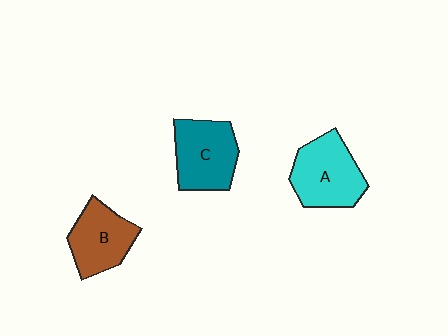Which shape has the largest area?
Shape A (cyan).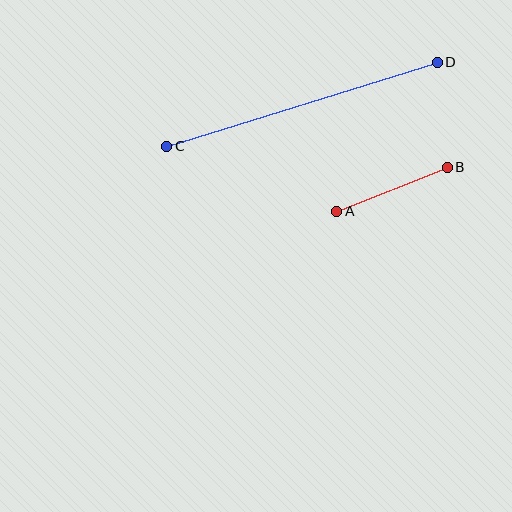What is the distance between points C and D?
The distance is approximately 283 pixels.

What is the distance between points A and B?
The distance is approximately 119 pixels.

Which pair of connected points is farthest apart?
Points C and D are farthest apart.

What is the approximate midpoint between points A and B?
The midpoint is at approximately (392, 189) pixels.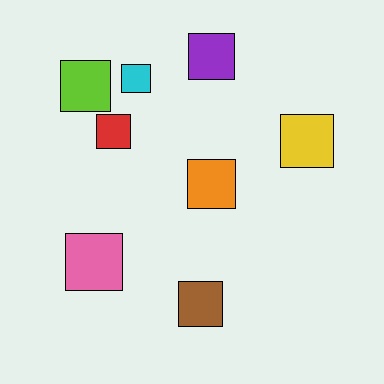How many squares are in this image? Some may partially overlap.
There are 8 squares.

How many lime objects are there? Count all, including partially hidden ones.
There is 1 lime object.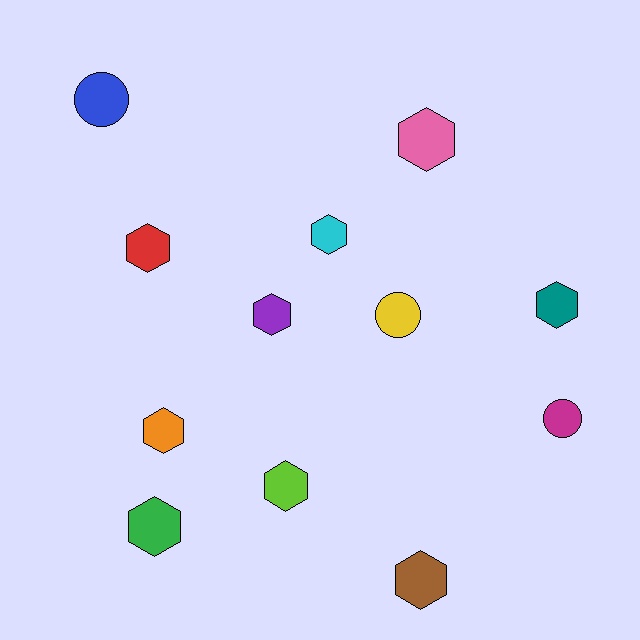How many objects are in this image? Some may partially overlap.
There are 12 objects.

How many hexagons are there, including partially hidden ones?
There are 9 hexagons.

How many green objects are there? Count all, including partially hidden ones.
There is 1 green object.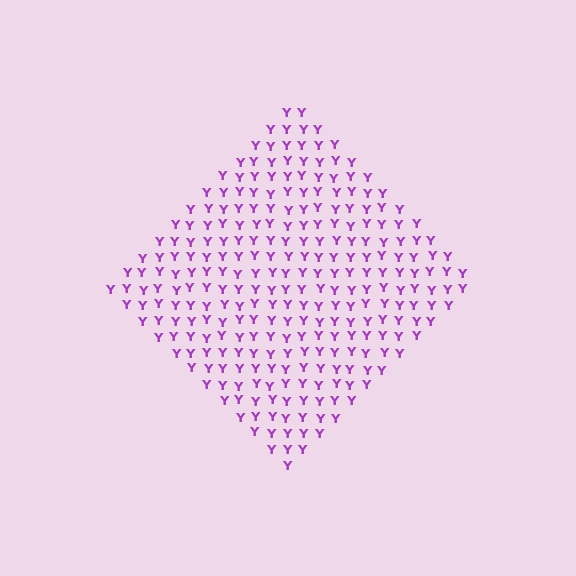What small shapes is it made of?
It is made of small letter Y's.